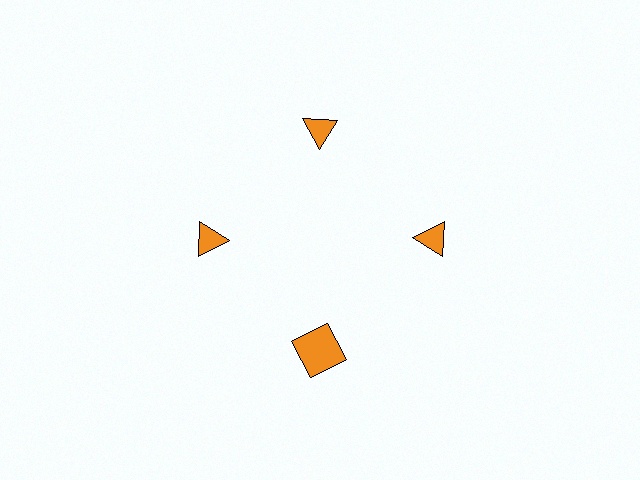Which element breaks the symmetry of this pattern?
The orange square at roughly the 6 o'clock position breaks the symmetry. All other shapes are orange triangles.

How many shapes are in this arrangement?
There are 4 shapes arranged in a ring pattern.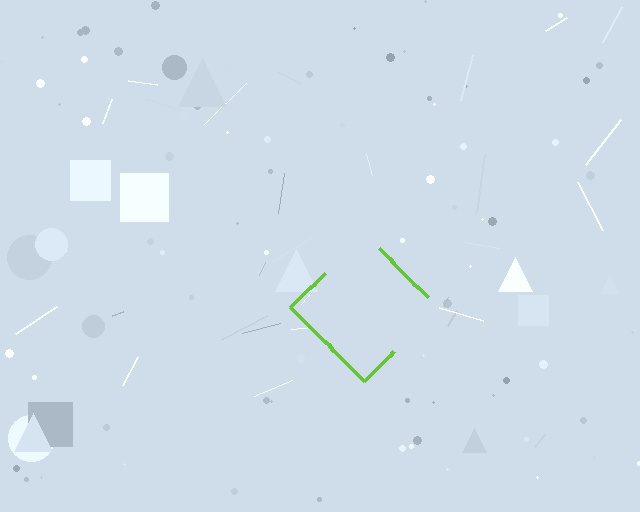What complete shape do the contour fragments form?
The contour fragments form a diamond.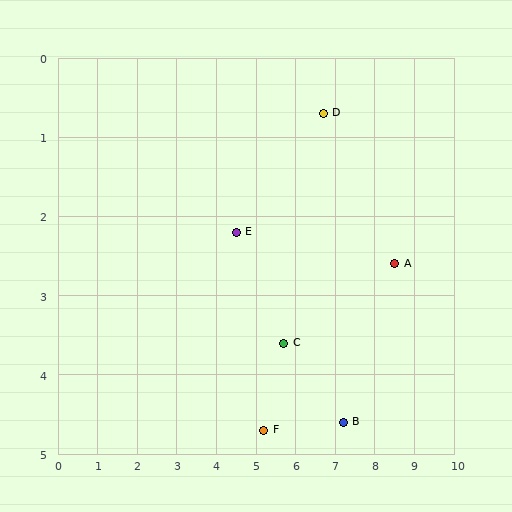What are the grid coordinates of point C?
Point C is at approximately (5.7, 3.6).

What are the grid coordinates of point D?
Point D is at approximately (6.7, 0.7).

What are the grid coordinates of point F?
Point F is at approximately (5.2, 4.7).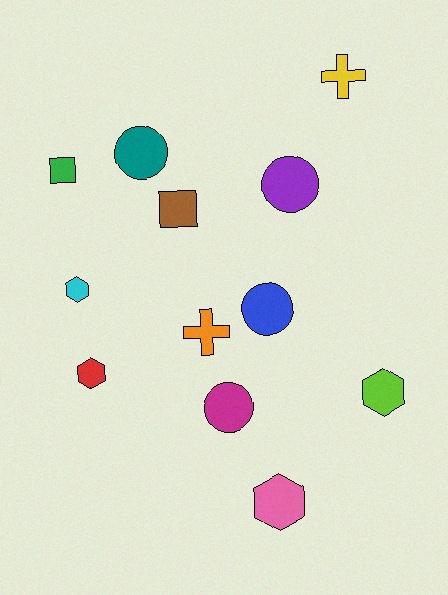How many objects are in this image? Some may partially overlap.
There are 12 objects.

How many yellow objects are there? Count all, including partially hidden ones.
There is 1 yellow object.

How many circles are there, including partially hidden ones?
There are 4 circles.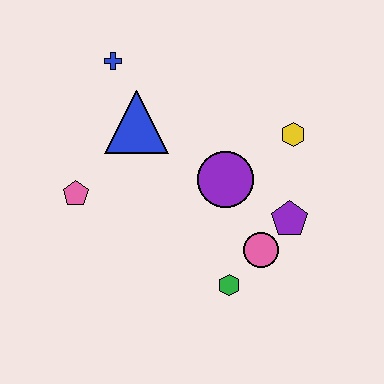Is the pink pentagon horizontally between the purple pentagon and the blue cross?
No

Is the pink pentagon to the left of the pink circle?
Yes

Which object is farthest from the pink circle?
The blue cross is farthest from the pink circle.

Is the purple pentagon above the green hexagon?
Yes